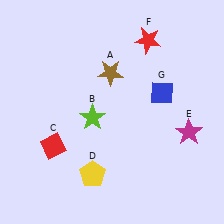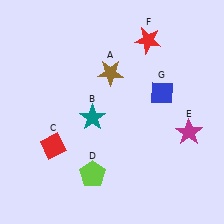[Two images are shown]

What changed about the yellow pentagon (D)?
In Image 1, D is yellow. In Image 2, it changed to lime.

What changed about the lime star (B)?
In Image 1, B is lime. In Image 2, it changed to teal.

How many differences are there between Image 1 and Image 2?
There are 2 differences between the two images.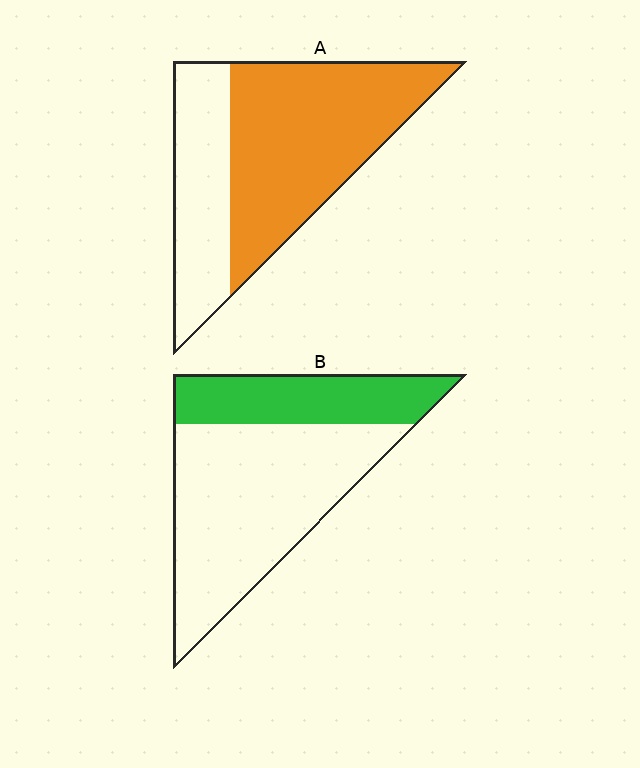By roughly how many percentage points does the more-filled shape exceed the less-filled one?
By roughly 35 percentage points (A over B).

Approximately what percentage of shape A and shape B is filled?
A is approximately 65% and B is approximately 30%.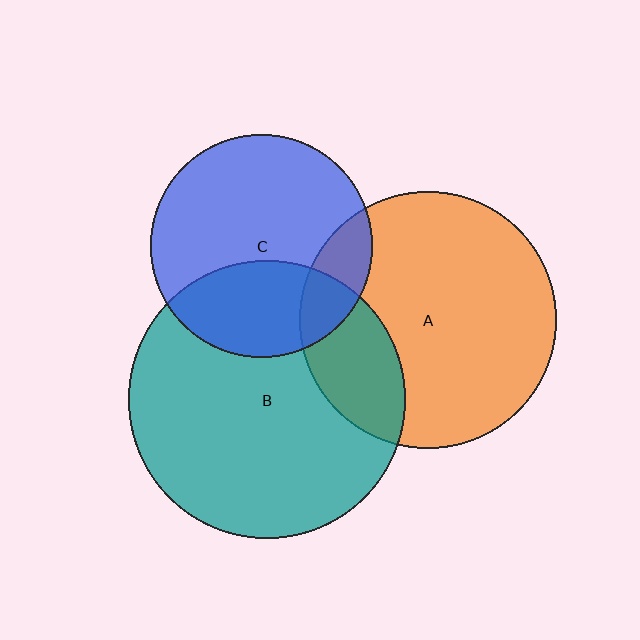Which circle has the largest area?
Circle B (teal).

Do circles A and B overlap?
Yes.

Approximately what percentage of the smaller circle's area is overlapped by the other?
Approximately 25%.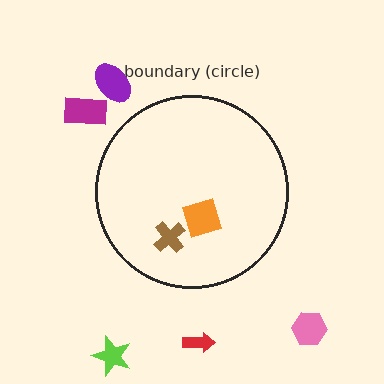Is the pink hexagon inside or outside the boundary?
Outside.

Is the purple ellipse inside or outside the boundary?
Outside.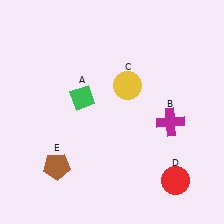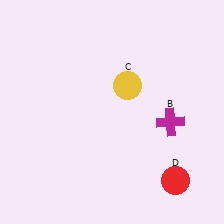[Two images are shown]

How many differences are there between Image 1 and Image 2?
There are 2 differences between the two images.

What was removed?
The green diamond (A), the brown pentagon (E) were removed in Image 2.